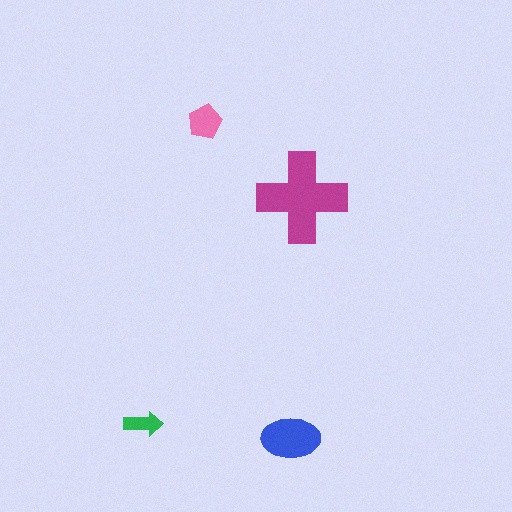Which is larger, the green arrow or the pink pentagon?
The pink pentagon.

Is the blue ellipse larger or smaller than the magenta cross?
Smaller.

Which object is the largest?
The magenta cross.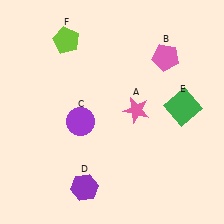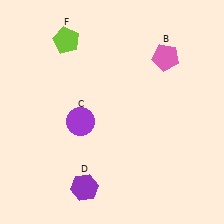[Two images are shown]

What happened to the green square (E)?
The green square (E) was removed in Image 2. It was in the top-right area of Image 1.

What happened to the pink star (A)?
The pink star (A) was removed in Image 2. It was in the top-right area of Image 1.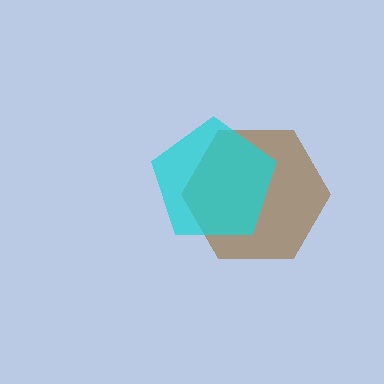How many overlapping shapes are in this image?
There are 2 overlapping shapes in the image.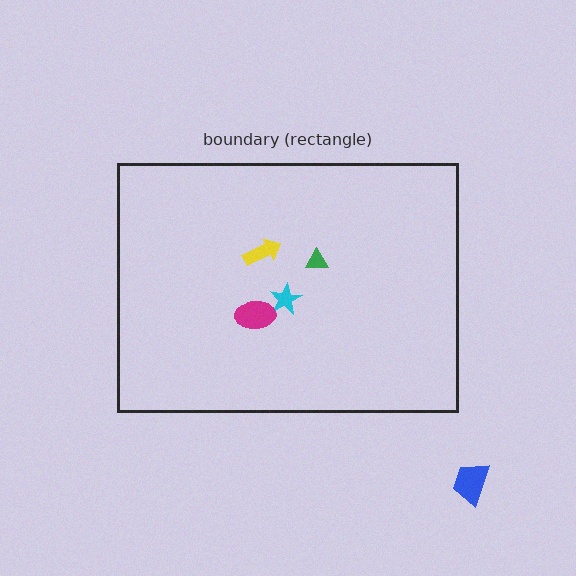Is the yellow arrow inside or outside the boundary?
Inside.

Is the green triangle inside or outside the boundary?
Inside.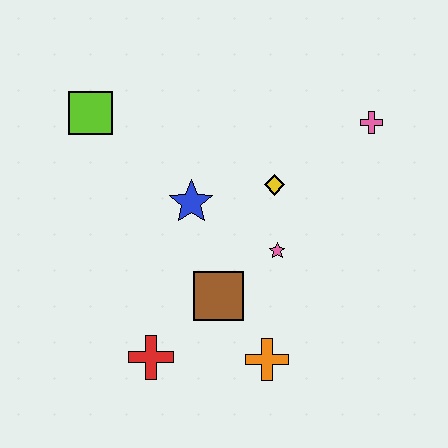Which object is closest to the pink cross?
The yellow diamond is closest to the pink cross.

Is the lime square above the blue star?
Yes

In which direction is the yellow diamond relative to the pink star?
The yellow diamond is above the pink star.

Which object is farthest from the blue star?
The pink cross is farthest from the blue star.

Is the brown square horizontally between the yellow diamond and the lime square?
Yes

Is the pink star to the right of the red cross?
Yes